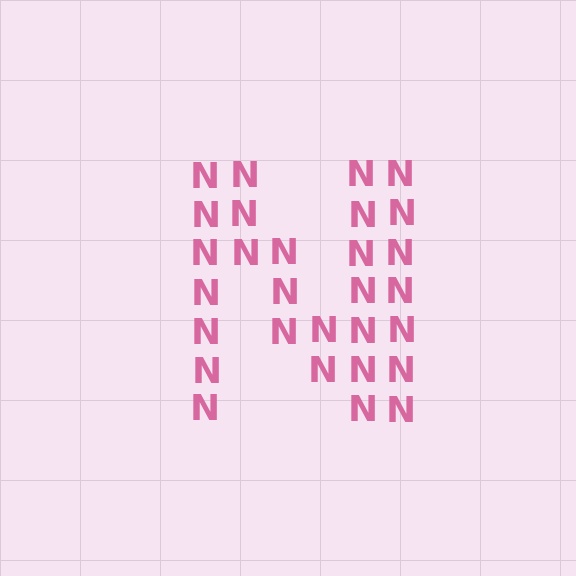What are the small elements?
The small elements are letter N's.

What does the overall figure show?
The overall figure shows the letter N.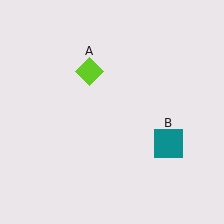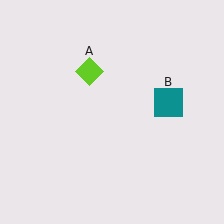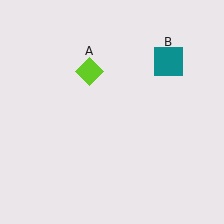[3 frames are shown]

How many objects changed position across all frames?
1 object changed position: teal square (object B).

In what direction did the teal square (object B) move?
The teal square (object B) moved up.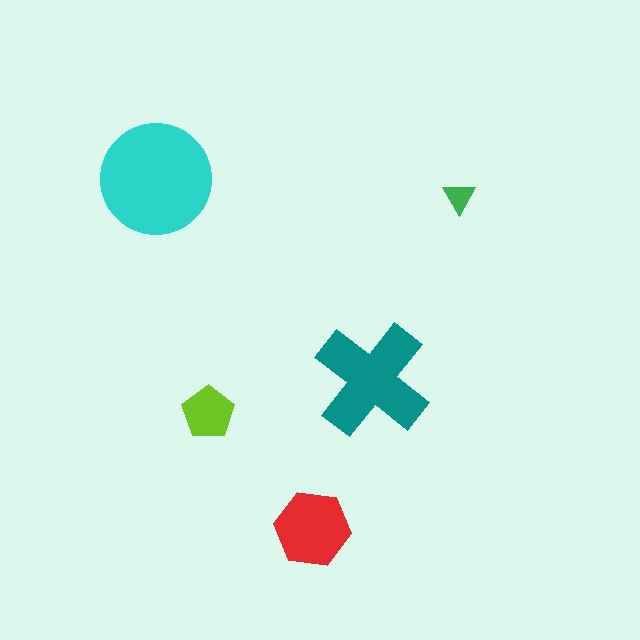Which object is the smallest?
The green triangle.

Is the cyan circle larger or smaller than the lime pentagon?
Larger.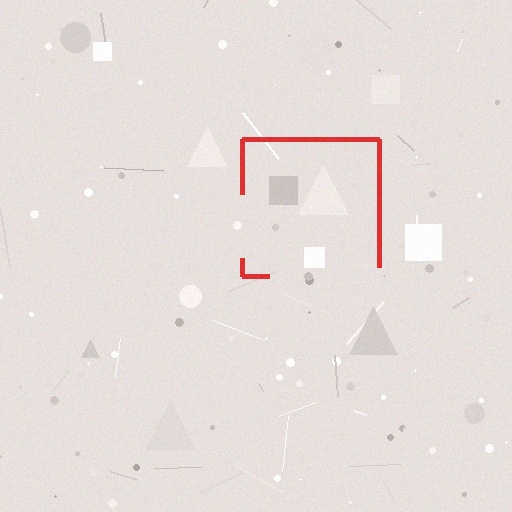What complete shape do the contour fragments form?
The contour fragments form a square.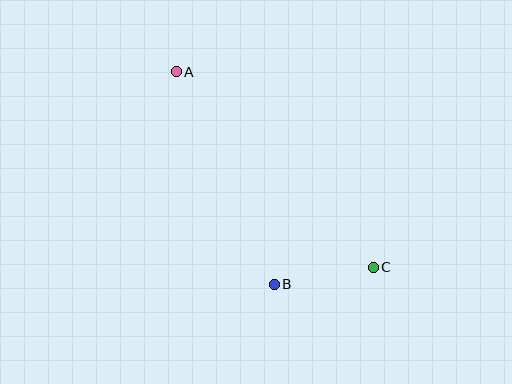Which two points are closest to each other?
Points B and C are closest to each other.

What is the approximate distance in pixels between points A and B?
The distance between A and B is approximately 234 pixels.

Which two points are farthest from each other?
Points A and C are farthest from each other.